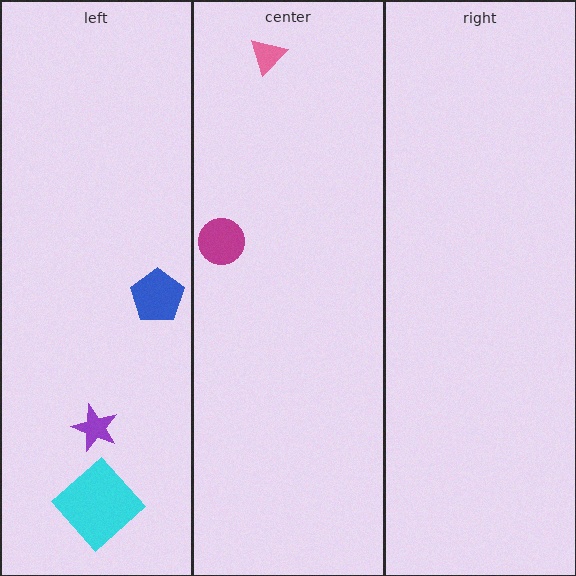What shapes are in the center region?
The magenta circle, the pink triangle.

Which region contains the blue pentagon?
The left region.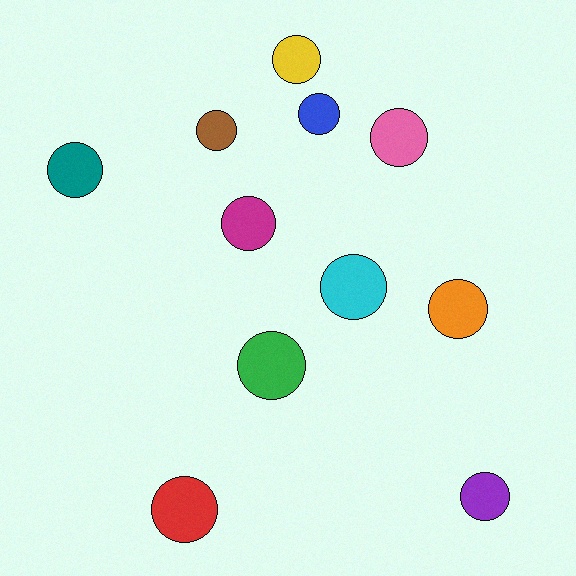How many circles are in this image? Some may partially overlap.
There are 11 circles.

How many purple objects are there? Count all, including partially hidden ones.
There is 1 purple object.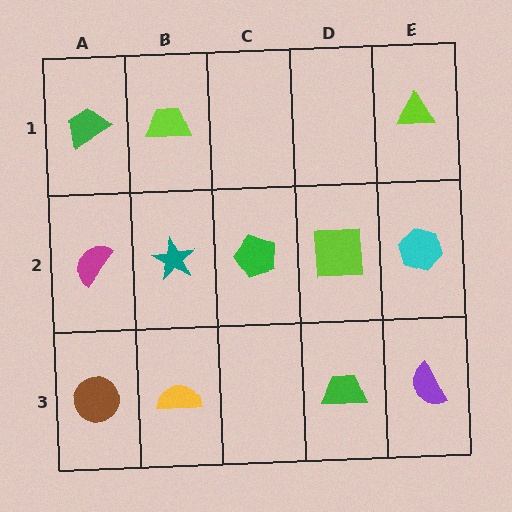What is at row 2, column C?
A green pentagon.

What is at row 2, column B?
A teal star.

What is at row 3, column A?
A brown circle.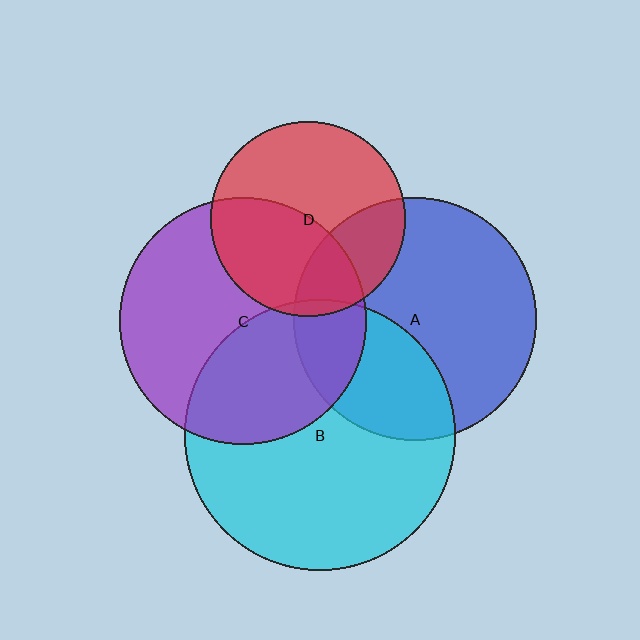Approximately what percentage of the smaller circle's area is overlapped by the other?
Approximately 20%.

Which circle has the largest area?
Circle B (cyan).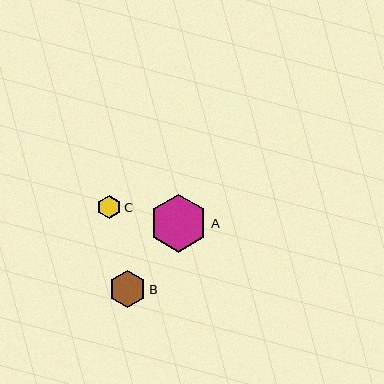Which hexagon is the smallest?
Hexagon C is the smallest with a size of approximately 24 pixels.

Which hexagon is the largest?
Hexagon A is the largest with a size of approximately 58 pixels.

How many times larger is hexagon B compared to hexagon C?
Hexagon B is approximately 1.6 times the size of hexagon C.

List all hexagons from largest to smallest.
From largest to smallest: A, B, C.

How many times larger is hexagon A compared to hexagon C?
Hexagon A is approximately 2.4 times the size of hexagon C.